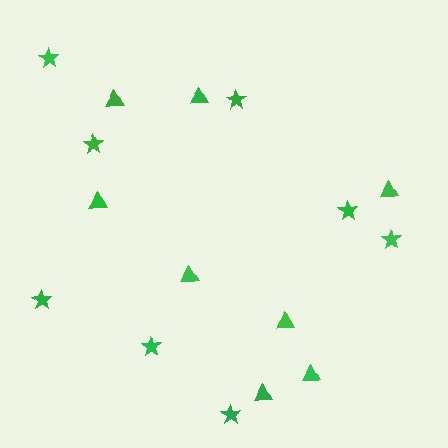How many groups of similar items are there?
There are 2 groups: one group of triangles (8) and one group of stars (8).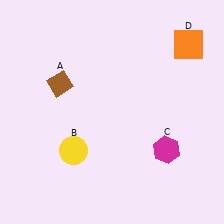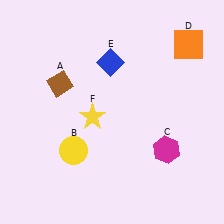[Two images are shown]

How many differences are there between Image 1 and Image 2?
There are 2 differences between the two images.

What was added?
A blue diamond (E), a yellow star (F) were added in Image 2.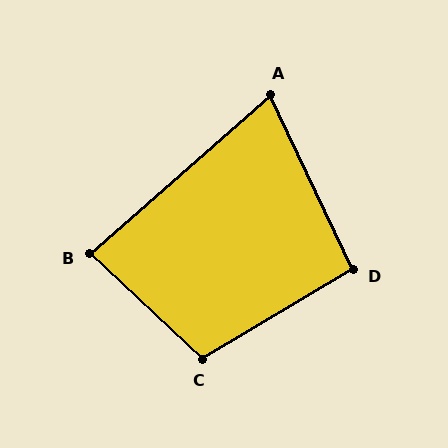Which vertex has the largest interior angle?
C, at approximately 106 degrees.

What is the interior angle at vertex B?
Approximately 85 degrees (acute).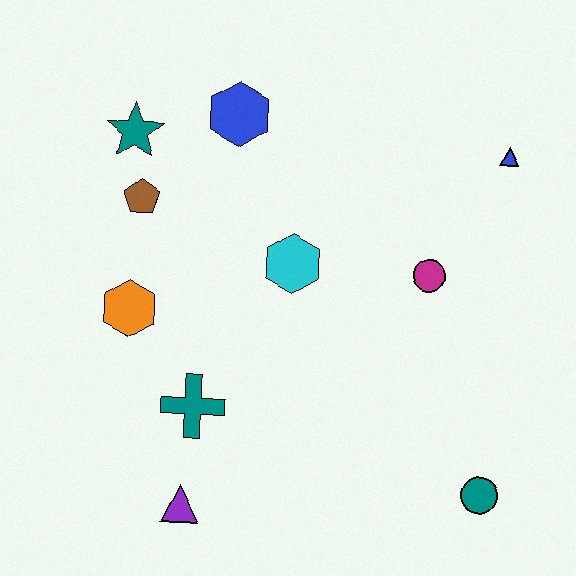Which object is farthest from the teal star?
The teal circle is farthest from the teal star.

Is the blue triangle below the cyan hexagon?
No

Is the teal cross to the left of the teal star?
No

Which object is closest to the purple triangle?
The teal cross is closest to the purple triangle.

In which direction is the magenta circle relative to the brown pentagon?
The magenta circle is to the right of the brown pentagon.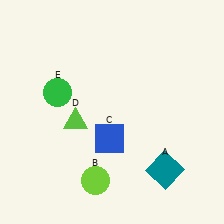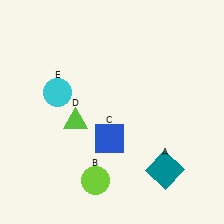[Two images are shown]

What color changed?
The circle (E) changed from green in Image 1 to cyan in Image 2.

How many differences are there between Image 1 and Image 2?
There is 1 difference between the two images.